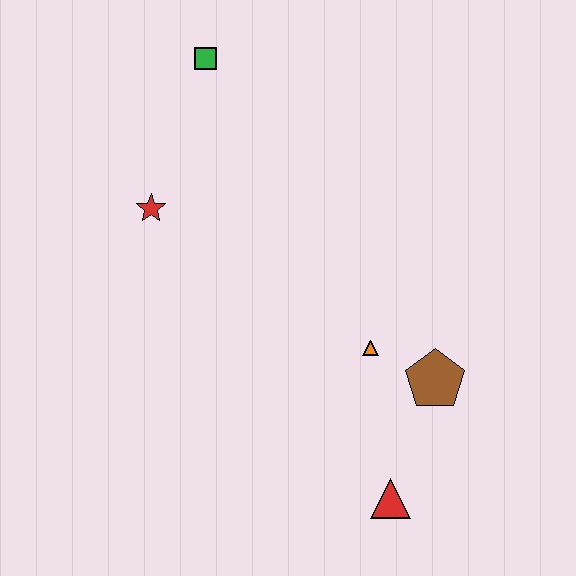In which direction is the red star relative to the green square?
The red star is below the green square.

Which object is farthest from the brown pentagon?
The green square is farthest from the brown pentagon.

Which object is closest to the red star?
The green square is closest to the red star.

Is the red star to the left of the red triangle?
Yes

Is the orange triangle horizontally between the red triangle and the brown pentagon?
No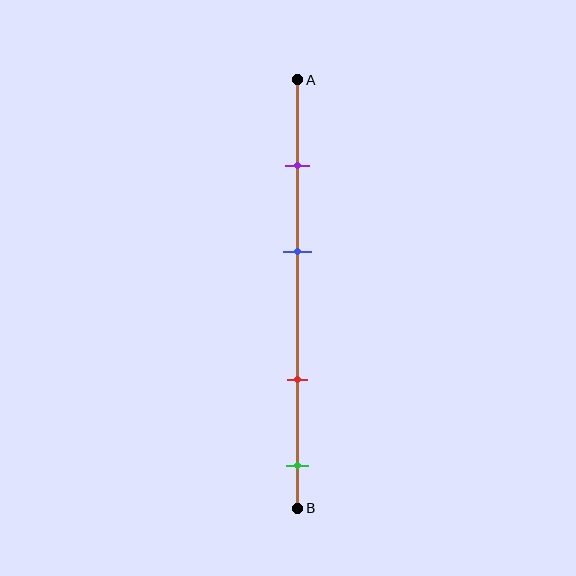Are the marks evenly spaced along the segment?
No, the marks are not evenly spaced.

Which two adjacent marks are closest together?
The purple and blue marks are the closest adjacent pair.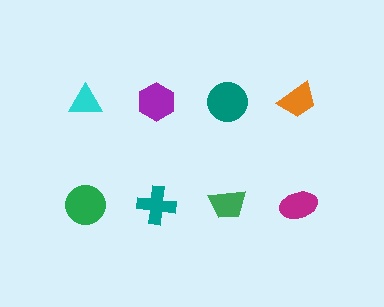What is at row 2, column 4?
A magenta ellipse.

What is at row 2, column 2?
A teal cross.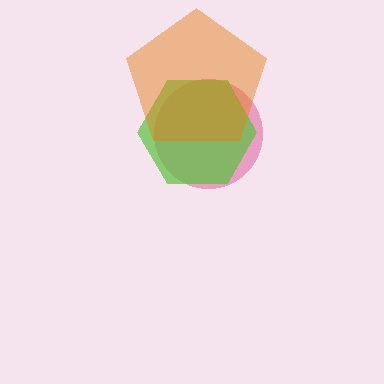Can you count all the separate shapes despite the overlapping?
Yes, there are 3 separate shapes.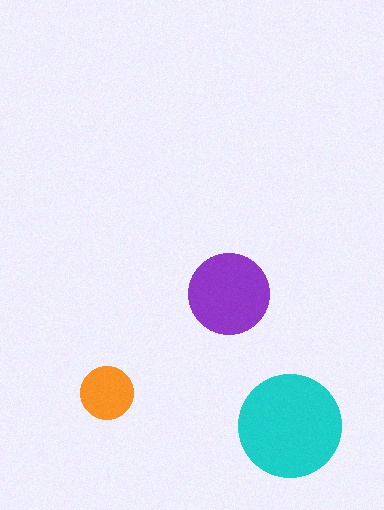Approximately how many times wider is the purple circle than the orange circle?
About 1.5 times wider.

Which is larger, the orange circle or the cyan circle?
The cyan one.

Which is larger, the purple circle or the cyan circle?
The cyan one.